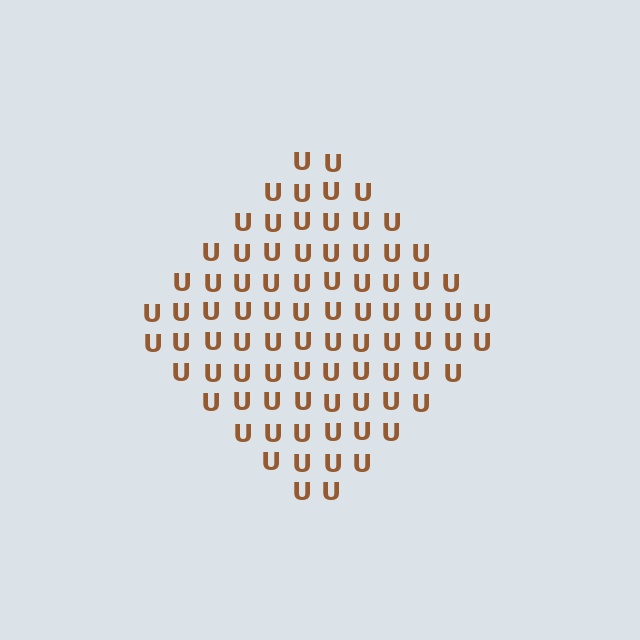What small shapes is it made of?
It is made of small letter U's.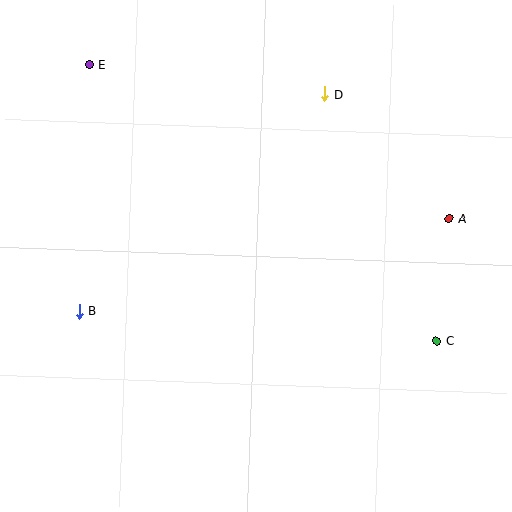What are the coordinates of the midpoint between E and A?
The midpoint between E and A is at (269, 142).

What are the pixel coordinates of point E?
Point E is at (89, 65).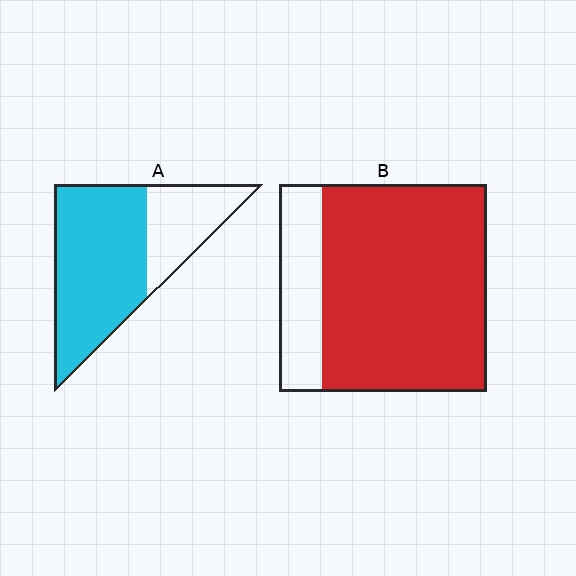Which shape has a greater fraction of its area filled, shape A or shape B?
Shape B.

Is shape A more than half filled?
Yes.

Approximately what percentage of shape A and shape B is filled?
A is approximately 70% and B is approximately 80%.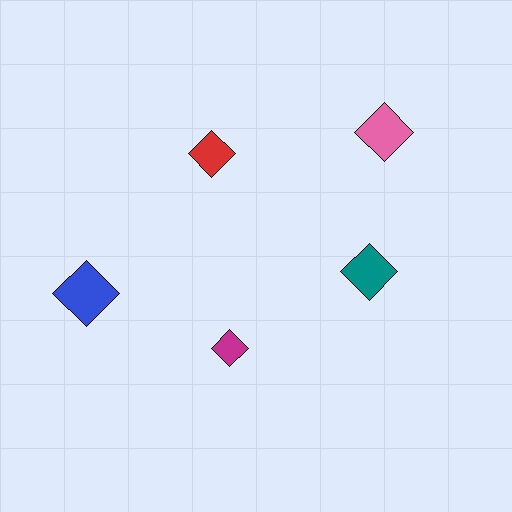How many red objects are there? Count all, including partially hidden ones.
There is 1 red object.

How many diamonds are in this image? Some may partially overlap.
There are 5 diamonds.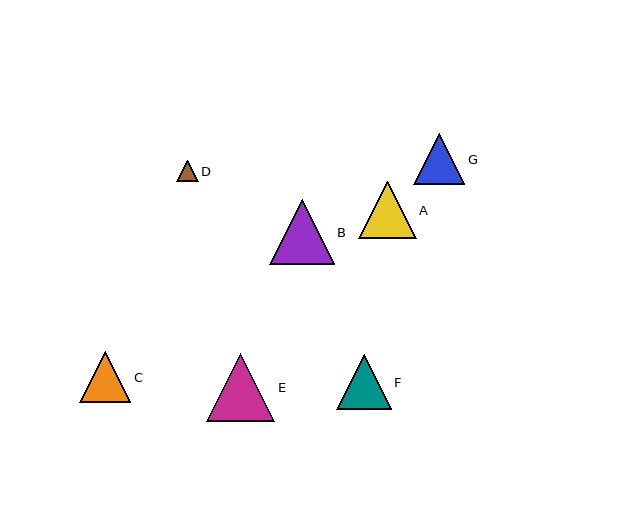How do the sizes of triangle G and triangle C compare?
Triangle G and triangle C are approximately the same size.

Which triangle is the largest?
Triangle E is the largest with a size of approximately 69 pixels.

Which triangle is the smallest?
Triangle D is the smallest with a size of approximately 21 pixels.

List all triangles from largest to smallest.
From largest to smallest: E, B, A, F, G, C, D.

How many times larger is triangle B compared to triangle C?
Triangle B is approximately 1.3 times the size of triangle C.